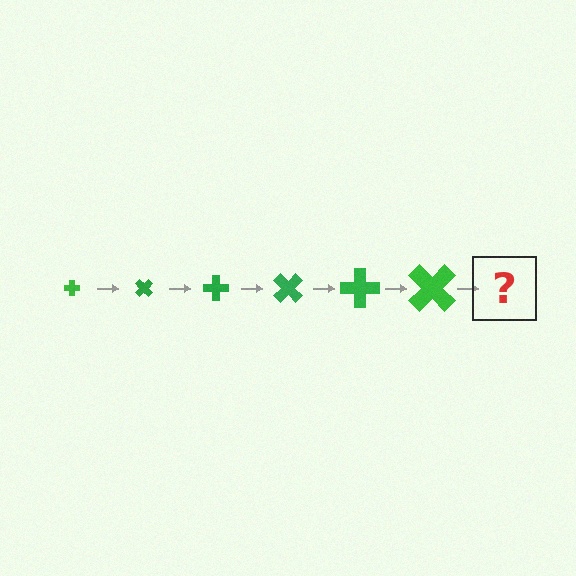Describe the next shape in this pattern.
It should be a cross, larger than the previous one and rotated 270 degrees from the start.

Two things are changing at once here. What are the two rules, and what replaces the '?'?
The two rules are that the cross grows larger each step and it rotates 45 degrees each step. The '?' should be a cross, larger than the previous one and rotated 270 degrees from the start.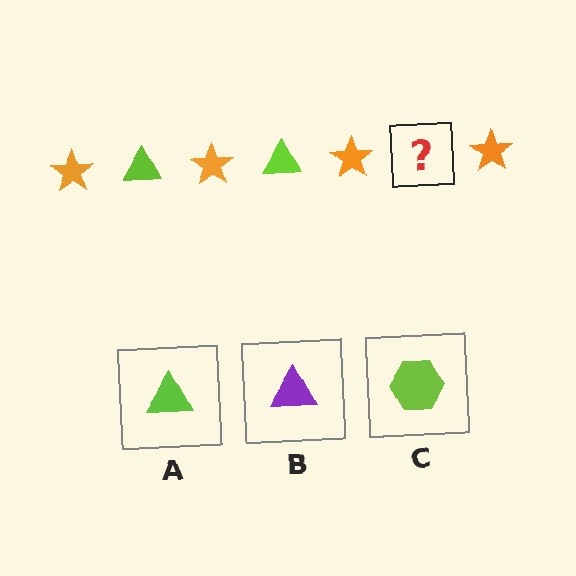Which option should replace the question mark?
Option A.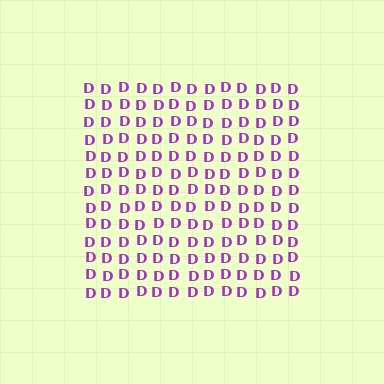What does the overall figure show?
The overall figure shows a square.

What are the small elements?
The small elements are letter D's.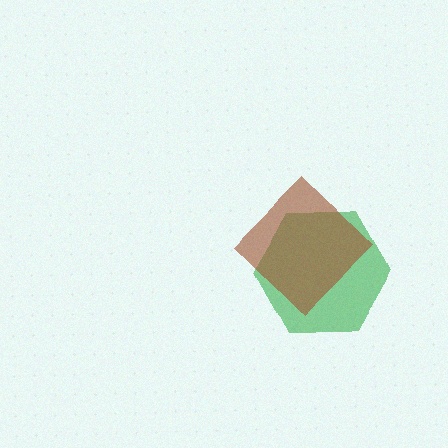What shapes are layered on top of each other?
The layered shapes are: a green hexagon, a brown diamond.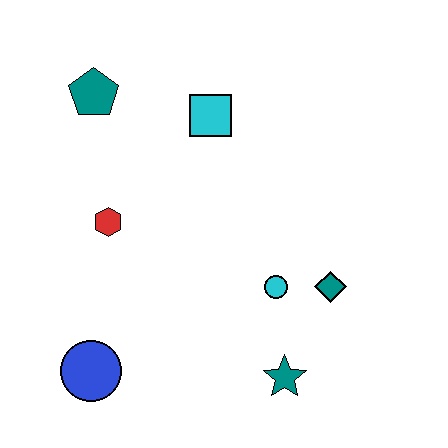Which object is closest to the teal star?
The cyan circle is closest to the teal star.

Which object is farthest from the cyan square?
The blue circle is farthest from the cyan square.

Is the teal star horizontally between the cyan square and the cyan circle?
No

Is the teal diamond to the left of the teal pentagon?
No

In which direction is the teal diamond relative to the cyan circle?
The teal diamond is to the right of the cyan circle.